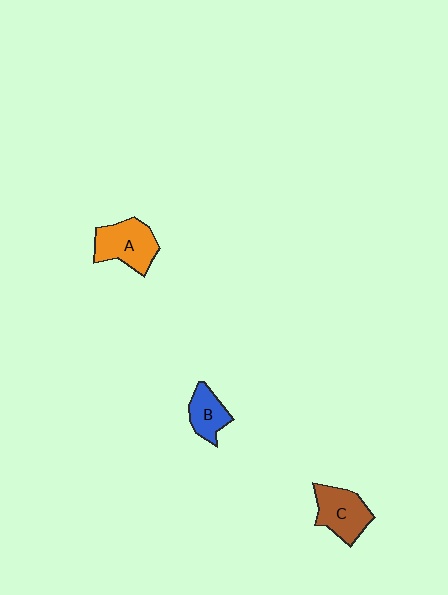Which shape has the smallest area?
Shape B (blue).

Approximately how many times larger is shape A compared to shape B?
Approximately 1.6 times.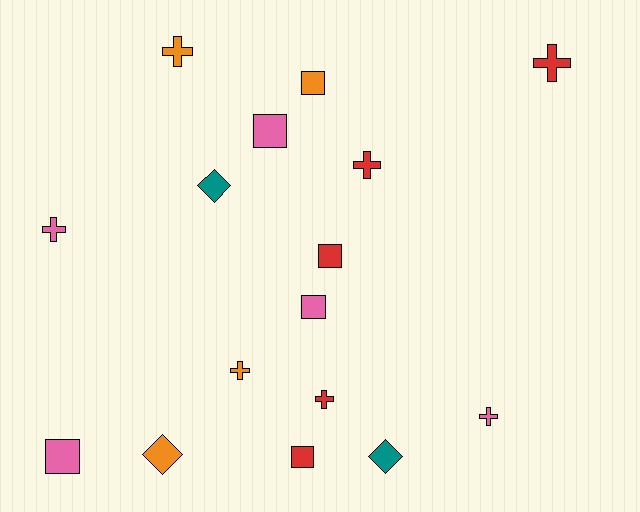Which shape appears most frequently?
Cross, with 7 objects.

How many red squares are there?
There are 2 red squares.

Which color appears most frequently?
Red, with 5 objects.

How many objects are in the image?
There are 16 objects.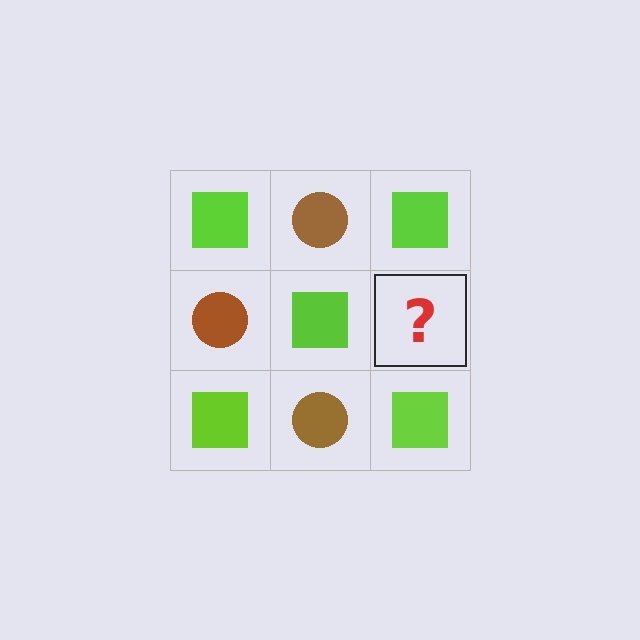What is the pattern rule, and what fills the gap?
The rule is that it alternates lime square and brown circle in a checkerboard pattern. The gap should be filled with a brown circle.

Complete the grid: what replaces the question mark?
The question mark should be replaced with a brown circle.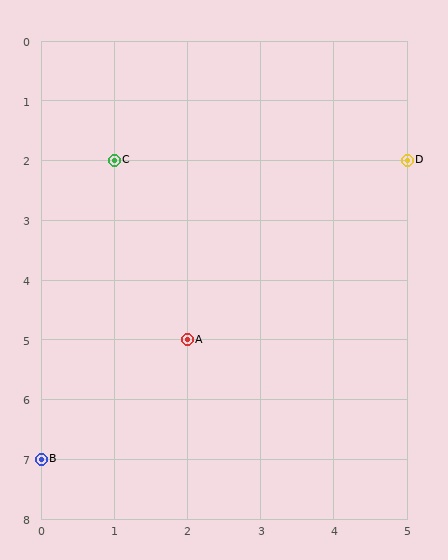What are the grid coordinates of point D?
Point D is at grid coordinates (5, 2).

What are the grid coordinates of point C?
Point C is at grid coordinates (1, 2).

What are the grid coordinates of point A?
Point A is at grid coordinates (2, 5).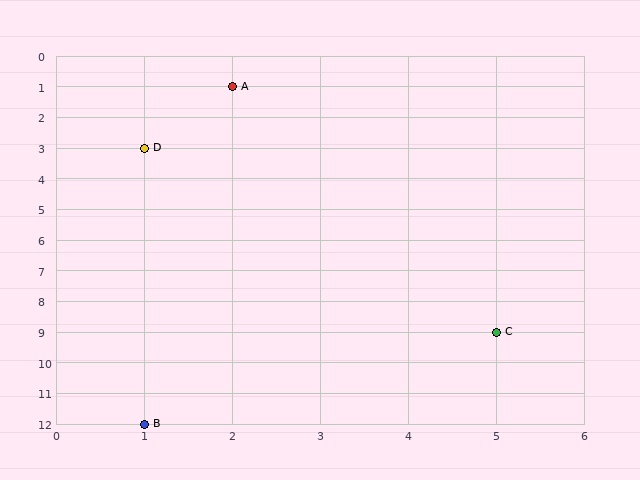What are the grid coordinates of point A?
Point A is at grid coordinates (2, 1).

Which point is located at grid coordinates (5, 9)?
Point C is at (5, 9).